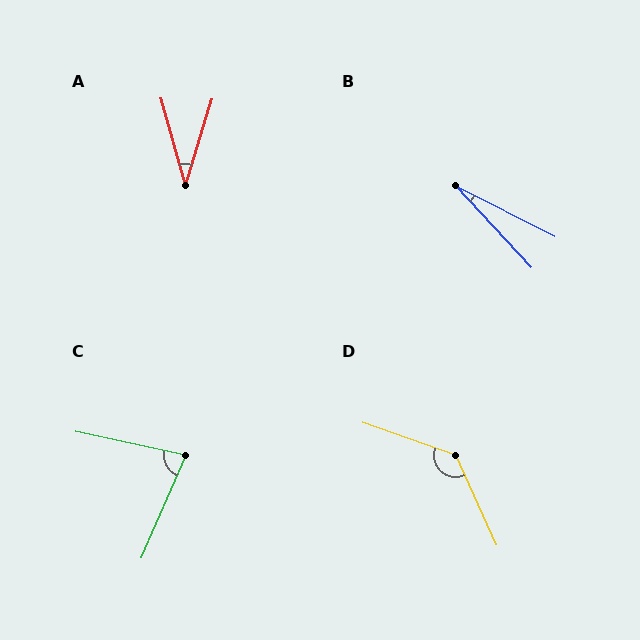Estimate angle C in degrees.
Approximately 79 degrees.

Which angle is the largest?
D, at approximately 134 degrees.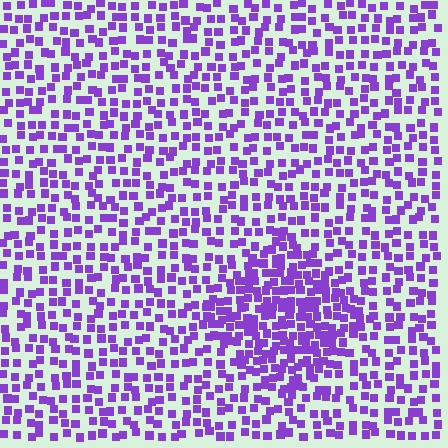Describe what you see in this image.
The image contains small purple elements arranged at two different densities. A diamond-shaped region is visible where the elements are more densely packed than the surrounding area.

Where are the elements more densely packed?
The elements are more densely packed inside the diamond boundary.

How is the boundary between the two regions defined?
The boundary is defined by a change in element density (approximately 1.9x ratio). All elements are the same color, size, and shape.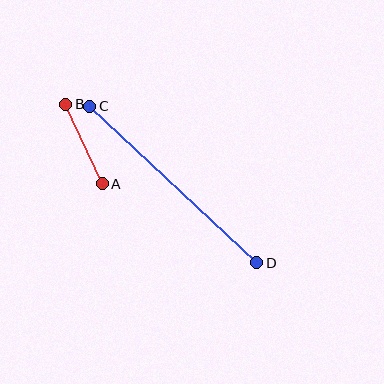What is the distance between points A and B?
The distance is approximately 87 pixels.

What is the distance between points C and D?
The distance is approximately 229 pixels.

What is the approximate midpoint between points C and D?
The midpoint is at approximately (173, 184) pixels.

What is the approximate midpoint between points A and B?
The midpoint is at approximately (84, 144) pixels.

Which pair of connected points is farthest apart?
Points C and D are farthest apart.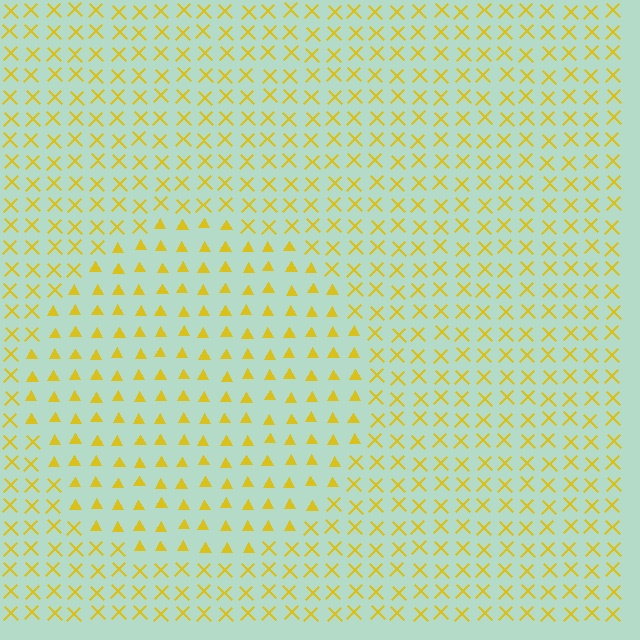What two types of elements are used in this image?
The image uses triangles inside the circle region and X marks outside it.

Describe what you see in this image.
The image is filled with small yellow elements arranged in a uniform grid. A circle-shaped region contains triangles, while the surrounding area contains X marks. The boundary is defined purely by the change in element shape.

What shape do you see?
I see a circle.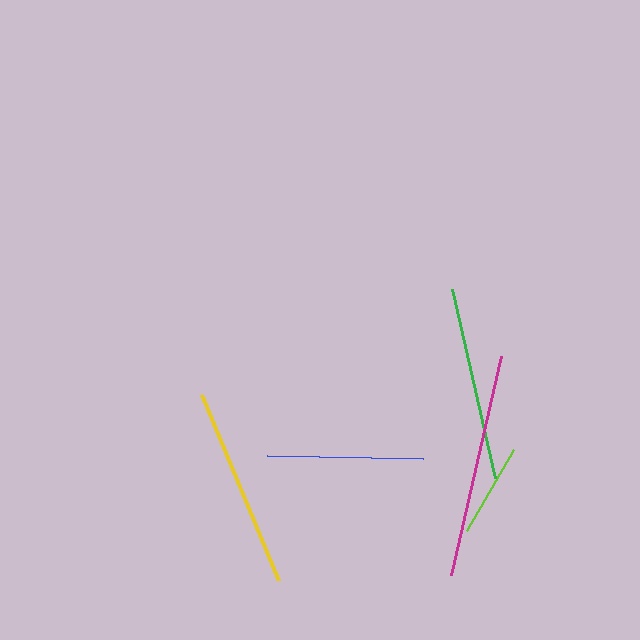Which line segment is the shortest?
The lime line is the shortest at approximately 93 pixels.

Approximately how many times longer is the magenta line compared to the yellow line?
The magenta line is approximately 1.1 times the length of the yellow line.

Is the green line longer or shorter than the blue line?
The green line is longer than the blue line.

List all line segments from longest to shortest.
From longest to shortest: magenta, yellow, green, blue, lime.